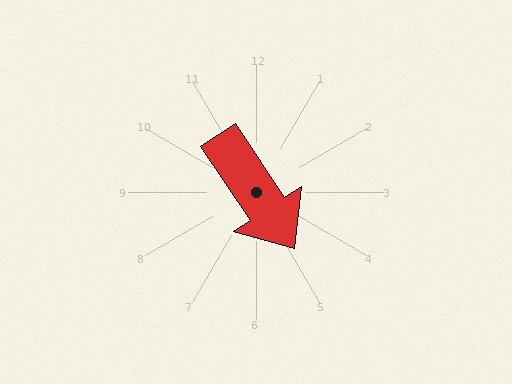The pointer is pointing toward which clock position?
Roughly 5 o'clock.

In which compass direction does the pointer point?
Southeast.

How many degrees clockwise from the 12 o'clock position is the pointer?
Approximately 146 degrees.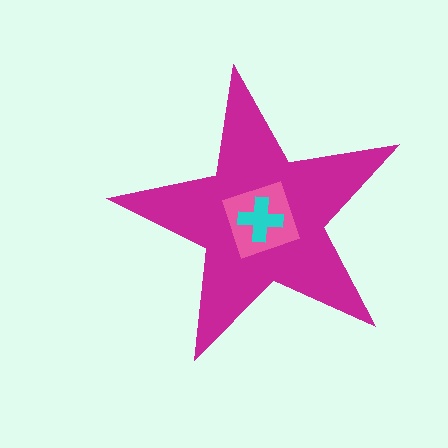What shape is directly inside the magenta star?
The pink square.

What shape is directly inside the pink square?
The cyan cross.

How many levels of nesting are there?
3.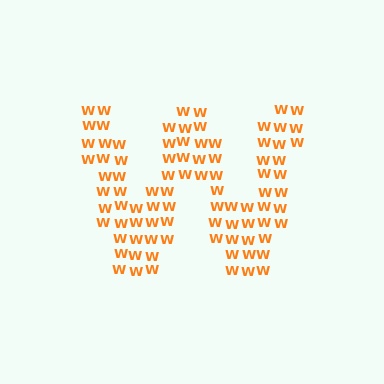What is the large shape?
The large shape is the letter W.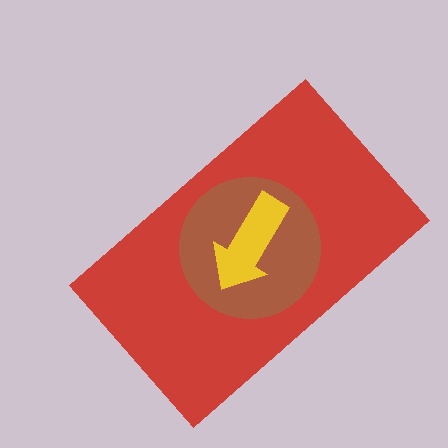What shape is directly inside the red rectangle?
The brown circle.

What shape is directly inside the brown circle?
The yellow arrow.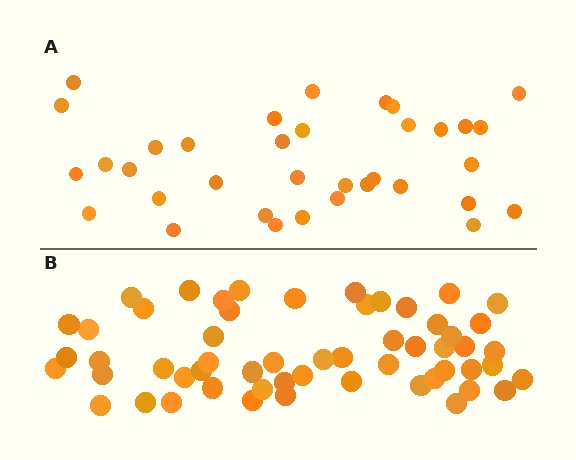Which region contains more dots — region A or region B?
Region B (the bottom region) has more dots.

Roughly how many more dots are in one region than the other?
Region B has approximately 20 more dots than region A.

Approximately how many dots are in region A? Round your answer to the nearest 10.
About 40 dots. (The exact count is 35, which rounds to 40.)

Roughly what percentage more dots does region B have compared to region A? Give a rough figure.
About 60% more.